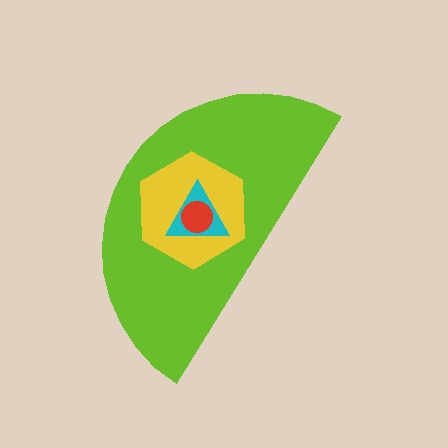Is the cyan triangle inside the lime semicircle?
Yes.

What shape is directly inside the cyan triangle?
The red circle.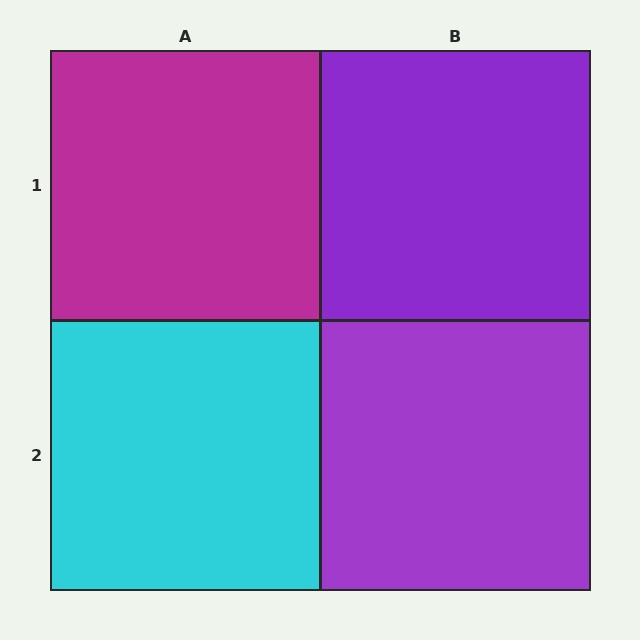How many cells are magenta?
1 cell is magenta.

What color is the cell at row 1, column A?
Magenta.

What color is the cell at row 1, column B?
Purple.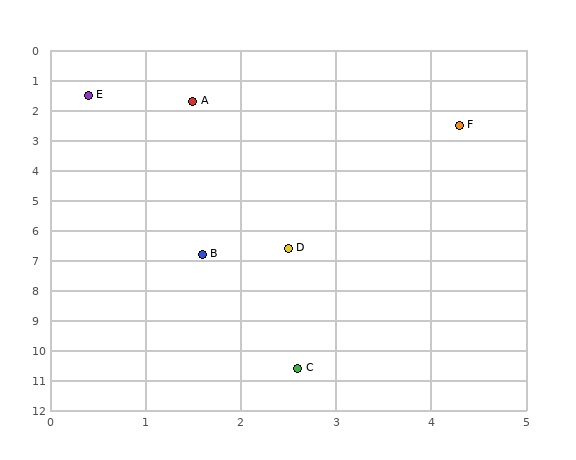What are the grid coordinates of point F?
Point F is at approximately (4.3, 2.5).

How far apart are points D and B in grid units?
Points D and B are about 0.9 grid units apart.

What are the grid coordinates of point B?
Point B is at approximately (1.6, 6.8).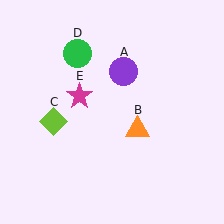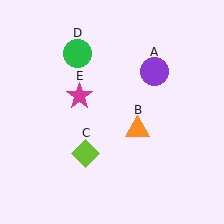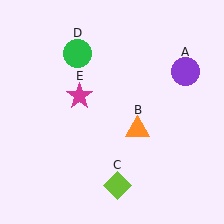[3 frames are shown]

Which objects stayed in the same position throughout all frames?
Orange triangle (object B) and green circle (object D) and magenta star (object E) remained stationary.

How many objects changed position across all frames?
2 objects changed position: purple circle (object A), lime diamond (object C).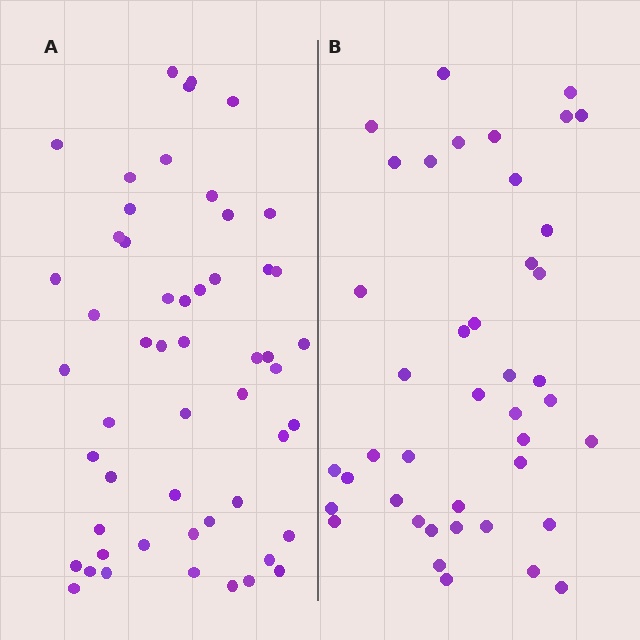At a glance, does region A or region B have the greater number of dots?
Region A (the left region) has more dots.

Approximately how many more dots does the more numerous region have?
Region A has roughly 12 or so more dots than region B.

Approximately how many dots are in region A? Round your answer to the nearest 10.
About 50 dots. (The exact count is 53, which rounds to 50.)